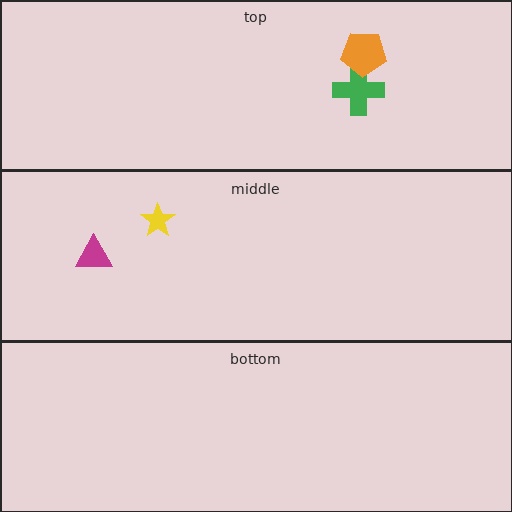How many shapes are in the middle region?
2.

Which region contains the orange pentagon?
The top region.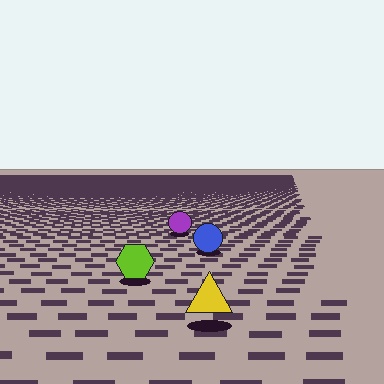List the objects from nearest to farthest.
From nearest to farthest: the yellow triangle, the lime hexagon, the blue circle, the purple circle.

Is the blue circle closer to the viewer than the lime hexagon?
No. The lime hexagon is closer — you can tell from the texture gradient: the ground texture is coarser near it.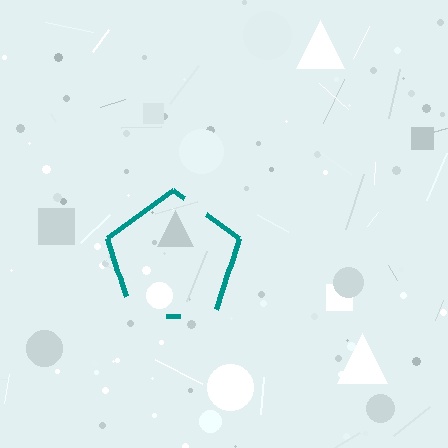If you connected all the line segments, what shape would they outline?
They would outline a pentagon.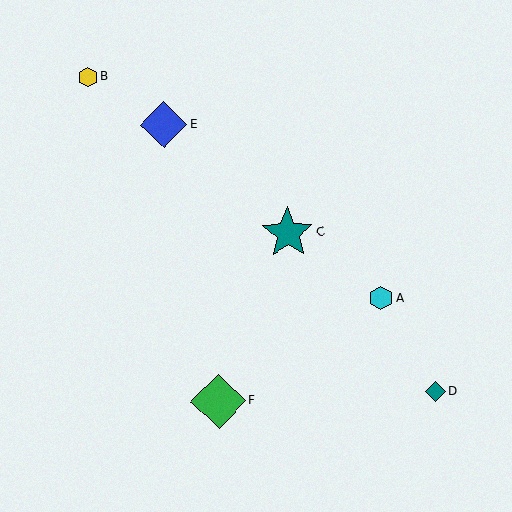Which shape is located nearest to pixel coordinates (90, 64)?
The yellow hexagon (labeled B) at (88, 77) is nearest to that location.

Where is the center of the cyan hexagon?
The center of the cyan hexagon is at (381, 298).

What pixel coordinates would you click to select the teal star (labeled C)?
Click at (288, 233) to select the teal star C.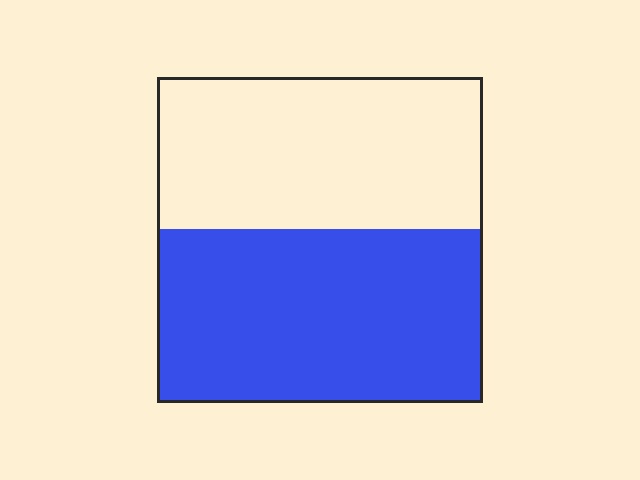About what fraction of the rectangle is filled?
About one half (1/2).